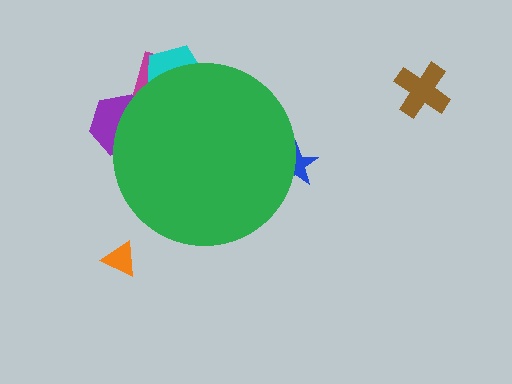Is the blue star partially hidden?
Yes, the blue star is partially hidden behind the green circle.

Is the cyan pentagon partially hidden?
Yes, the cyan pentagon is partially hidden behind the green circle.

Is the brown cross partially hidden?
No, the brown cross is fully visible.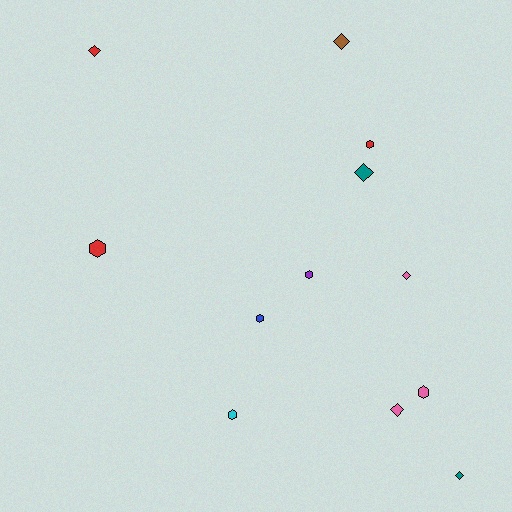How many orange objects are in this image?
There are no orange objects.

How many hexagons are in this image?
There are 6 hexagons.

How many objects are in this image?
There are 12 objects.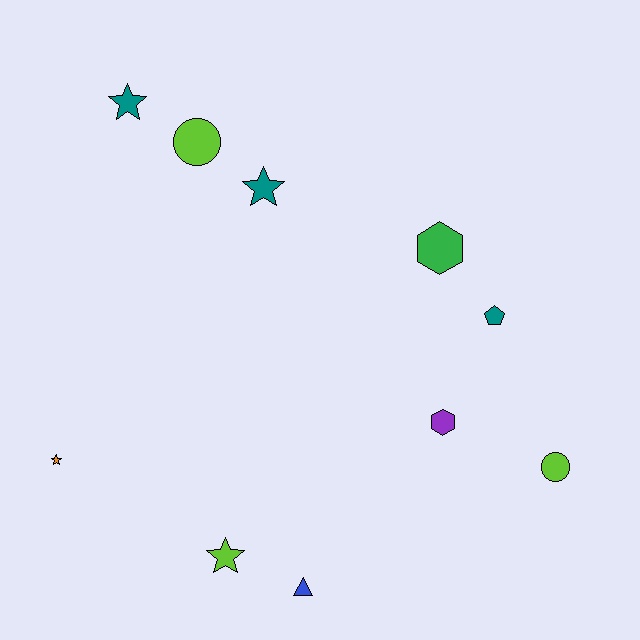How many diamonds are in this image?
There are no diamonds.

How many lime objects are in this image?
There are 3 lime objects.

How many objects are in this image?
There are 10 objects.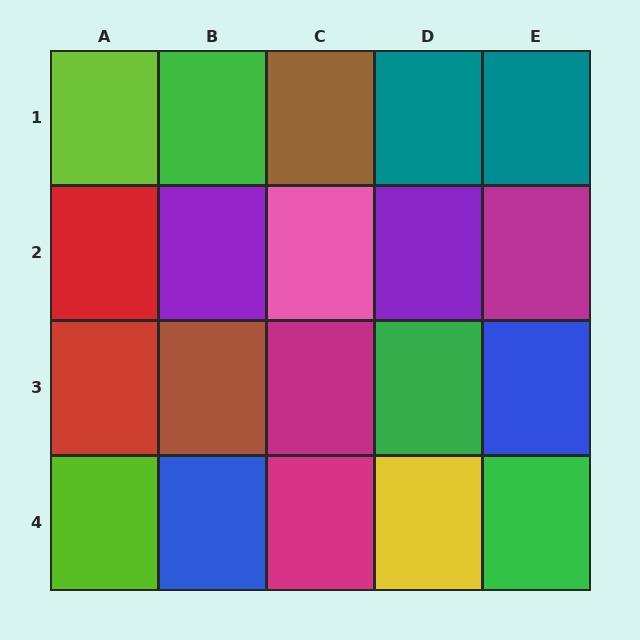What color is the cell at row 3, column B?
Brown.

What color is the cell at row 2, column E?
Magenta.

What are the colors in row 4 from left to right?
Lime, blue, magenta, yellow, green.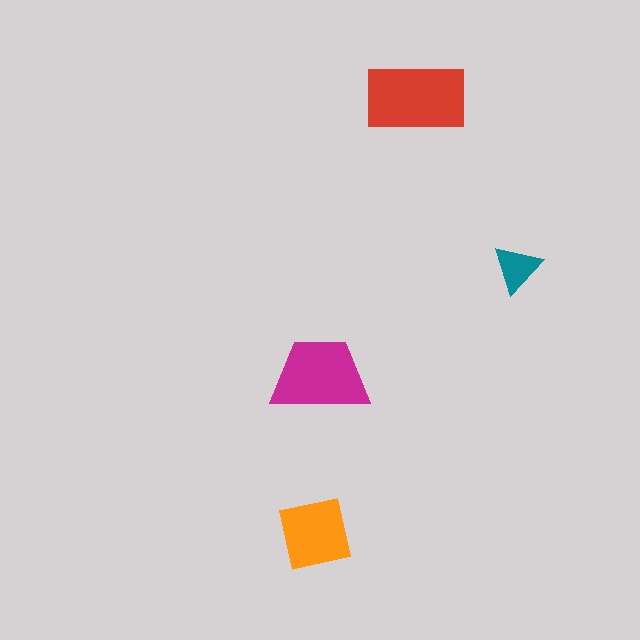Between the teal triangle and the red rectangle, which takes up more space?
The red rectangle.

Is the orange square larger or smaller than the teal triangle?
Larger.